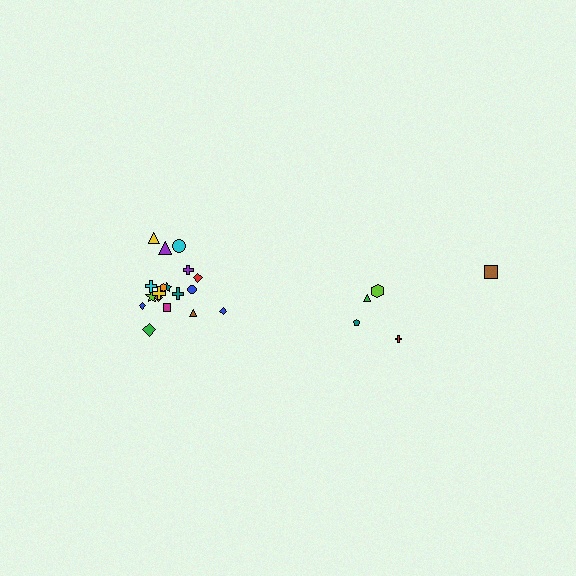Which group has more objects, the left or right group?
The left group.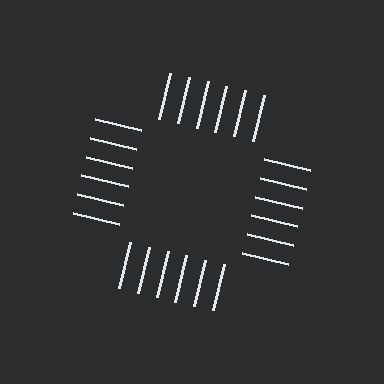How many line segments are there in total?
24 — 6 along each of the 4 edges.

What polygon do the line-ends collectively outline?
An illusory square — the line segments terminate on its edges but no continuous stroke is drawn.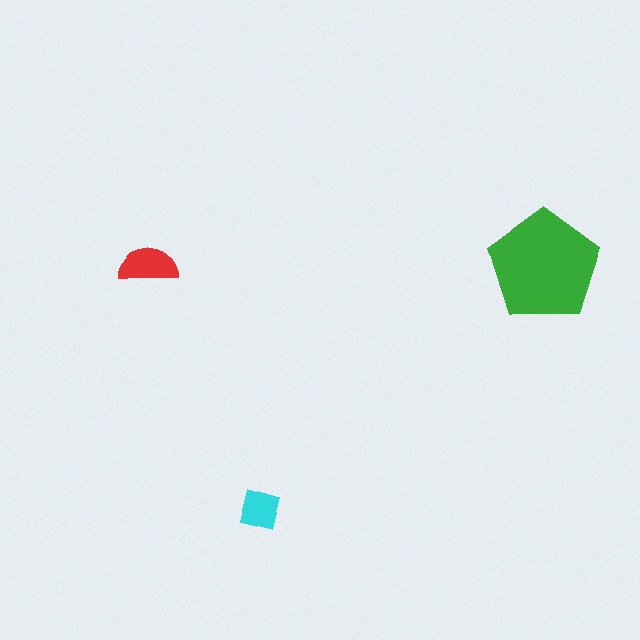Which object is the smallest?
The cyan square.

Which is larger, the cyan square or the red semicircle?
The red semicircle.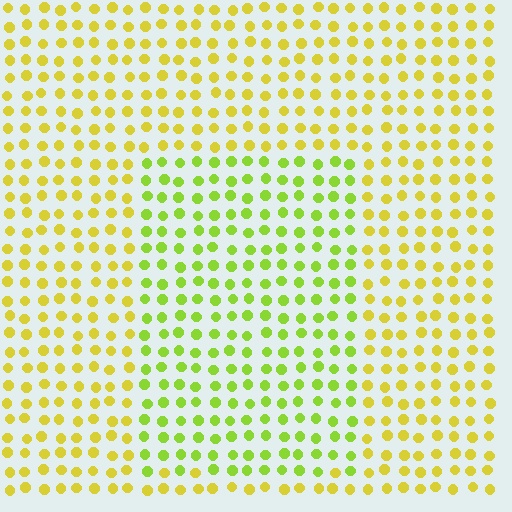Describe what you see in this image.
The image is filled with small yellow elements in a uniform arrangement. A rectangle-shaped region is visible where the elements are tinted to a slightly different hue, forming a subtle color boundary.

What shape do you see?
I see a rectangle.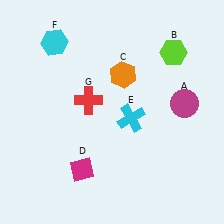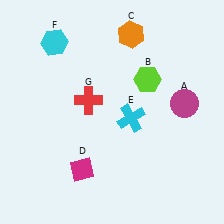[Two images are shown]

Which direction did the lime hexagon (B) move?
The lime hexagon (B) moved down.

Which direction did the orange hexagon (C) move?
The orange hexagon (C) moved up.